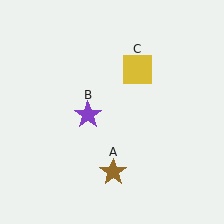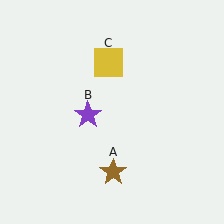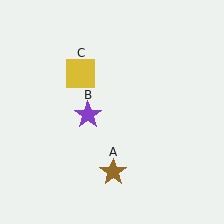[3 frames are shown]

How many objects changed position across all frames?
1 object changed position: yellow square (object C).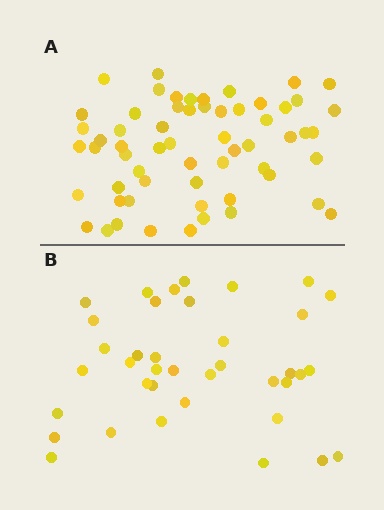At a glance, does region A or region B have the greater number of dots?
Region A (the top region) has more dots.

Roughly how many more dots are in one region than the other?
Region A has approximately 20 more dots than region B.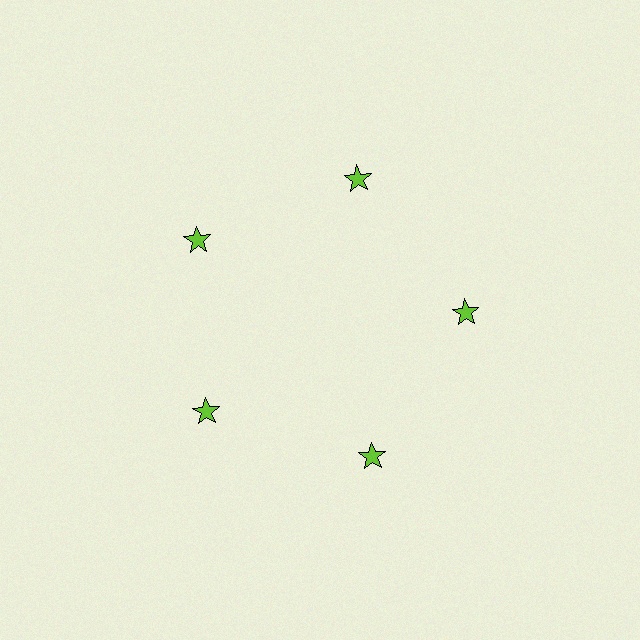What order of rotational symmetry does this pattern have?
This pattern has 5-fold rotational symmetry.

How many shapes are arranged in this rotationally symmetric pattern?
There are 5 shapes, arranged in 5 groups of 1.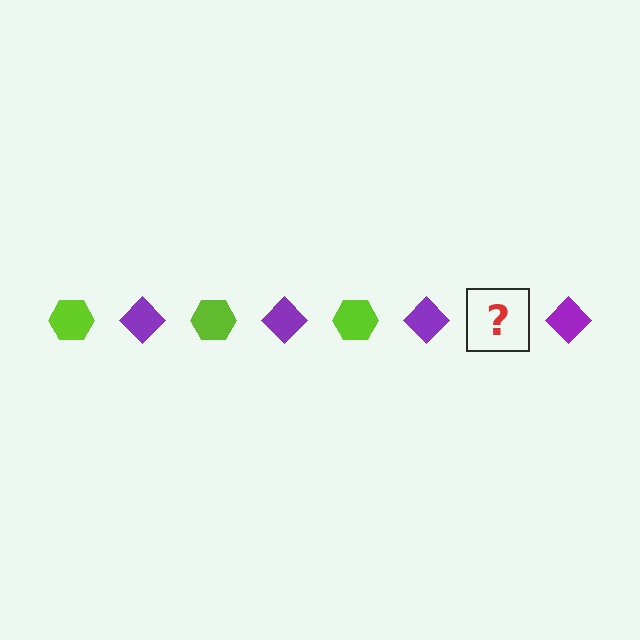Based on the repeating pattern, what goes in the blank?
The blank should be a lime hexagon.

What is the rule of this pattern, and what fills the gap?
The rule is that the pattern alternates between lime hexagon and purple diamond. The gap should be filled with a lime hexagon.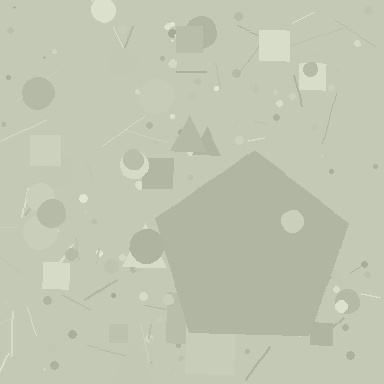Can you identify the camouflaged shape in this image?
The camouflaged shape is a pentagon.